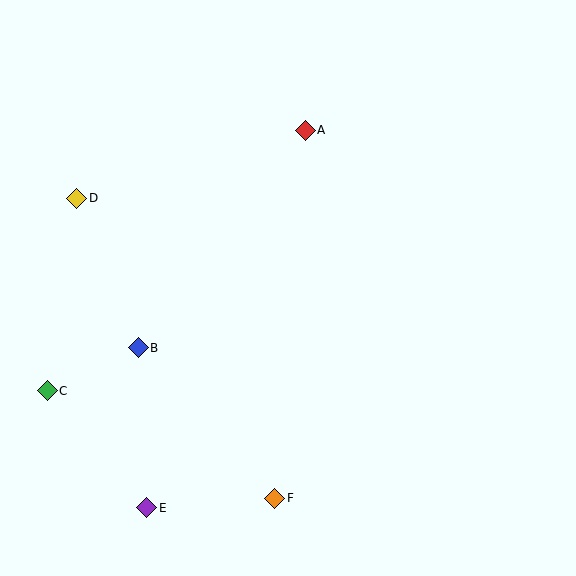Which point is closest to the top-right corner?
Point A is closest to the top-right corner.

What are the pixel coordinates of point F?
Point F is at (275, 498).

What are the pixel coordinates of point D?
Point D is at (77, 198).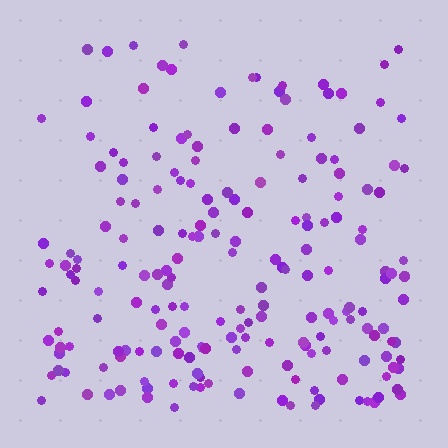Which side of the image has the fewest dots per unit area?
The top.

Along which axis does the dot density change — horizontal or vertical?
Vertical.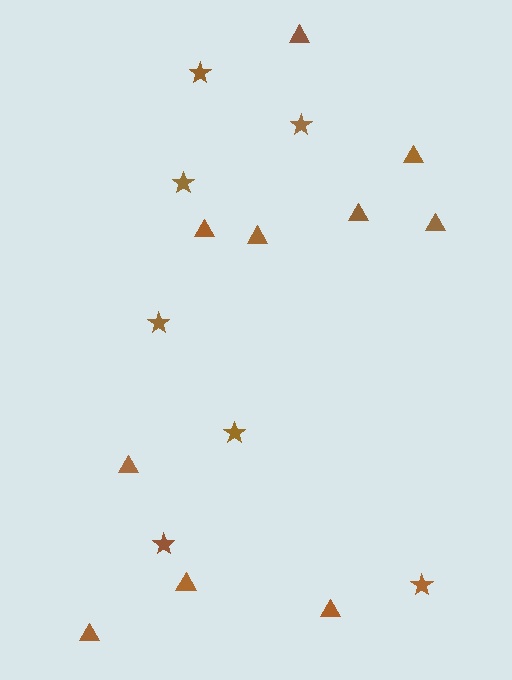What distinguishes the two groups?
There are 2 groups: one group of triangles (10) and one group of stars (7).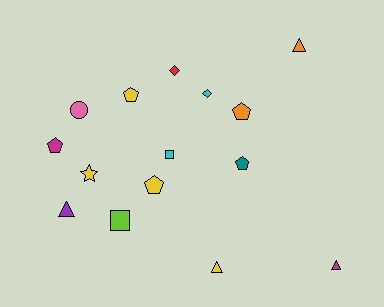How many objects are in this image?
There are 15 objects.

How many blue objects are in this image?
There are no blue objects.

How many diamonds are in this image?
There are 2 diamonds.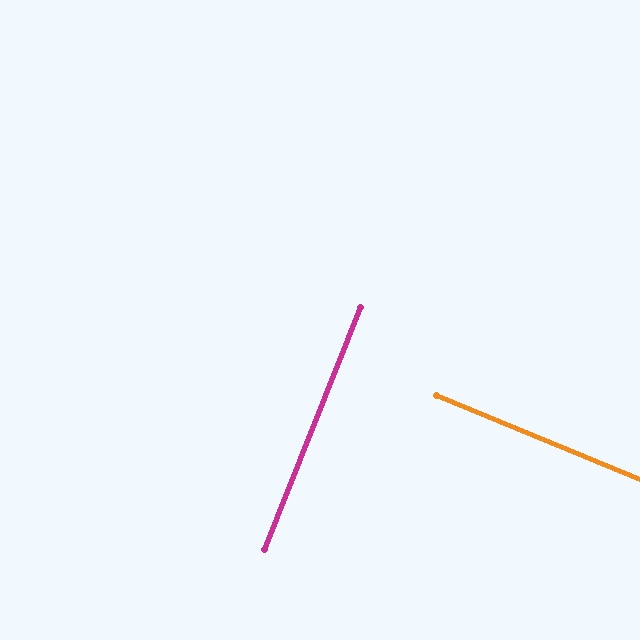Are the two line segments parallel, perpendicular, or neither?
Perpendicular — they meet at approximately 89°.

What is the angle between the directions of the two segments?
Approximately 89 degrees.